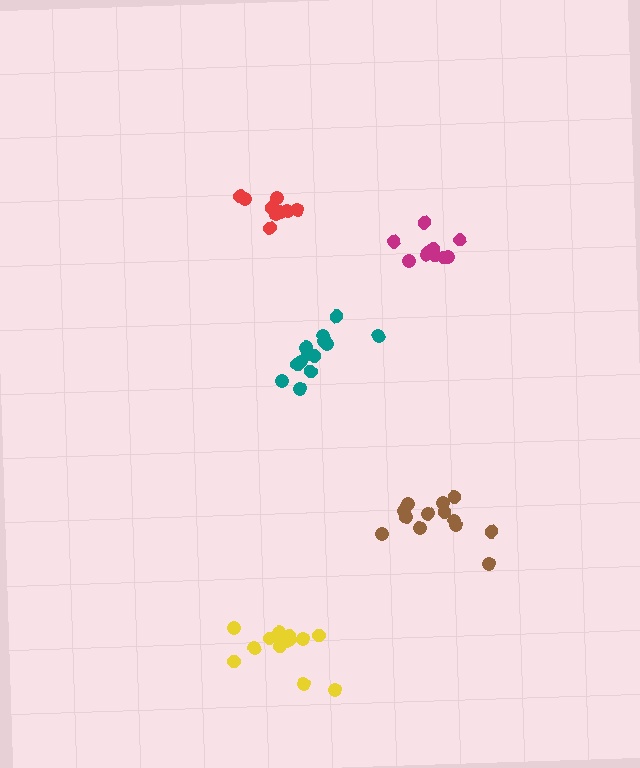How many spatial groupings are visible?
There are 5 spatial groupings.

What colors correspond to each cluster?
The clusters are colored: magenta, brown, red, yellow, teal.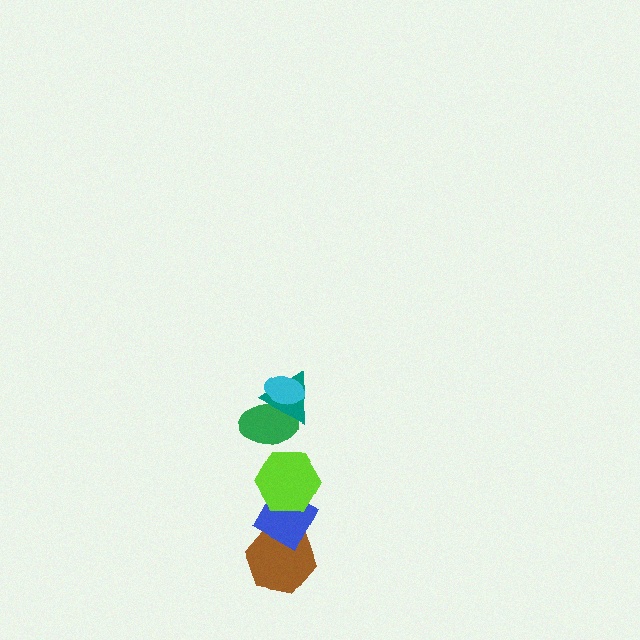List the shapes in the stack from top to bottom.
From top to bottom: the cyan ellipse, the teal triangle, the green ellipse, the lime hexagon, the blue diamond, the brown hexagon.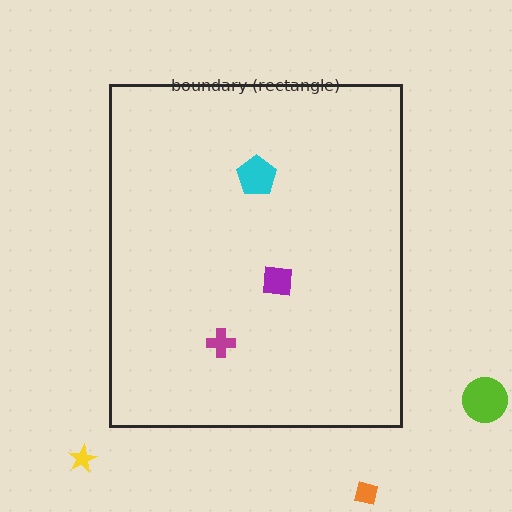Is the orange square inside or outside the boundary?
Outside.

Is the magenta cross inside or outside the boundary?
Inside.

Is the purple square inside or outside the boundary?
Inside.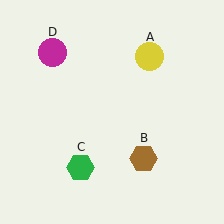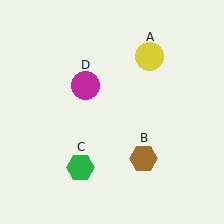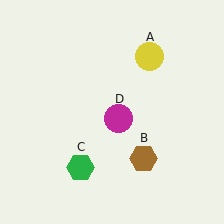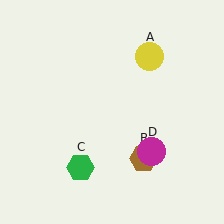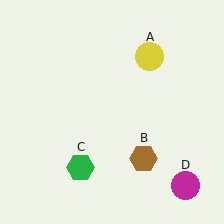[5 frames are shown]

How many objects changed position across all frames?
1 object changed position: magenta circle (object D).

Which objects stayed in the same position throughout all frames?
Yellow circle (object A) and brown hexagon (object B) and green hexagon (object C) remained stationary.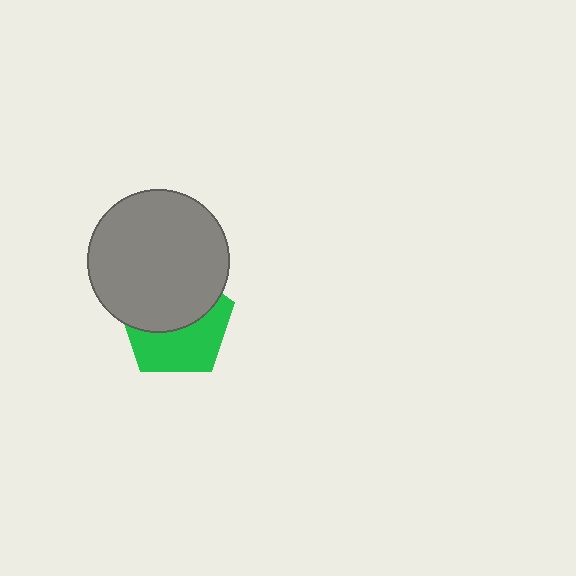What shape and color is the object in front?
The object in front is a gray circle.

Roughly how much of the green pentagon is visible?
About half of it is visible (roughly 48%).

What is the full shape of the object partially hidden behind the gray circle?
The partially hidden object is a green pentagon.